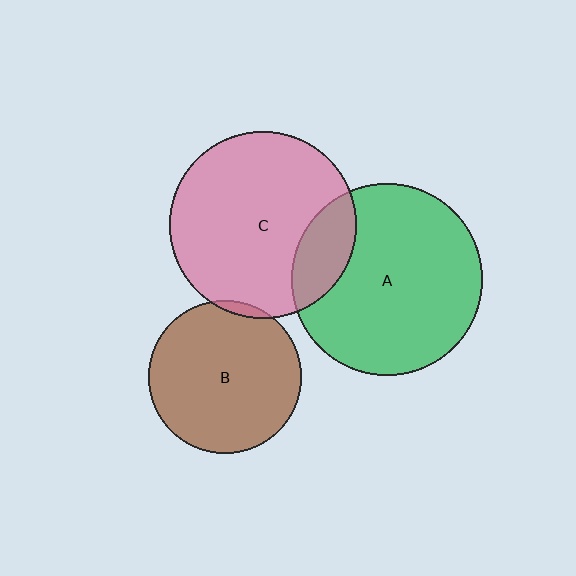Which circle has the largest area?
Circle A (green).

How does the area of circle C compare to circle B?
Approximately 1.5 times.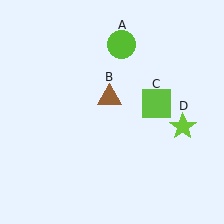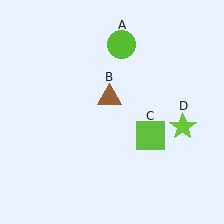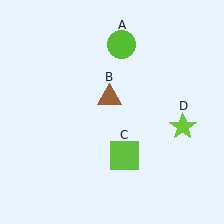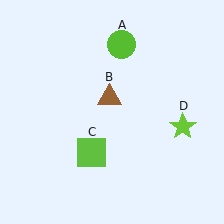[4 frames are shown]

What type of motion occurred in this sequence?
The lime square (object C) rotated clockwise around the center of the scene.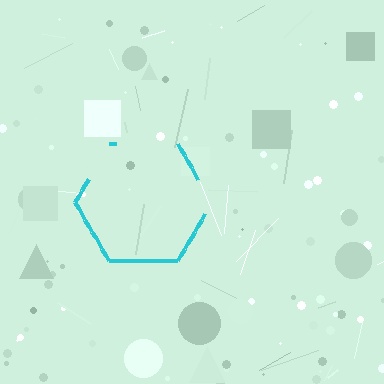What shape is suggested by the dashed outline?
The dashed outline suggests a hexagon.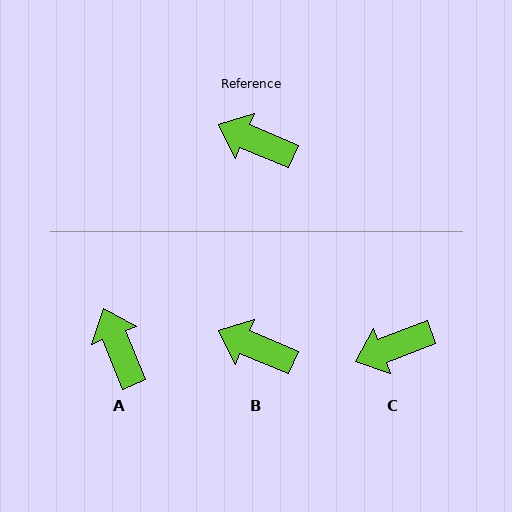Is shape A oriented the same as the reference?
No, it is off by about 45 degrees.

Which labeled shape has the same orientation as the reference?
B.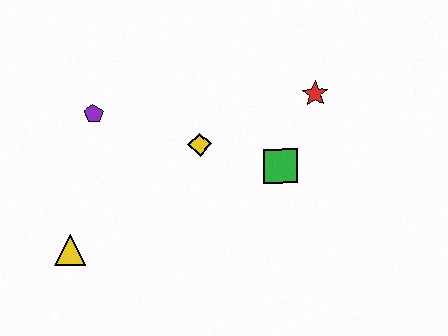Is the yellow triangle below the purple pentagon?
Yes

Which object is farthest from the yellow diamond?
The yellow triangle is farthest from the yellow diamond.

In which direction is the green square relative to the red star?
The green square is below the red star.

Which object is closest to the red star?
The green square is closest to the red star.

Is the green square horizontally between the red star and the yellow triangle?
Yes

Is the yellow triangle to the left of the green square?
Yes